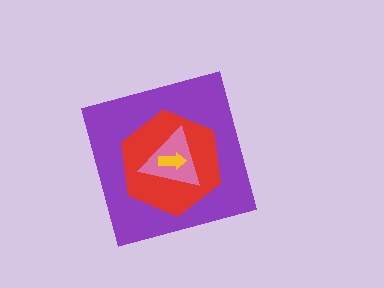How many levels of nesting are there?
4.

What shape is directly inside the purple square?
The red hexagon.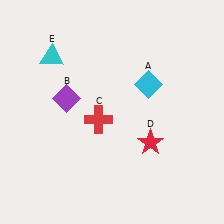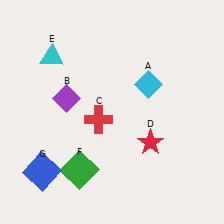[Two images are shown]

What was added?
A green square (F), a blue square (G) were added in Image 2.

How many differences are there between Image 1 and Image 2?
There are 2 differences between the two images.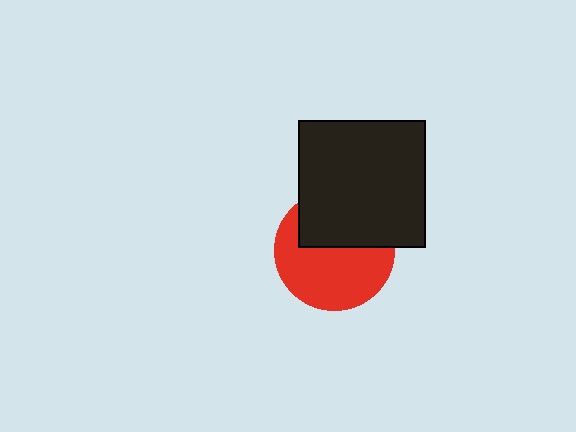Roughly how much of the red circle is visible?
About half of it is visible (roughly 59%).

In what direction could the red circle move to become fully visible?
The red circle could move down. That would shift it out from behind the black square entirely.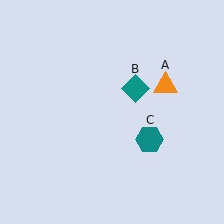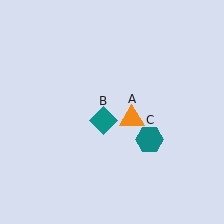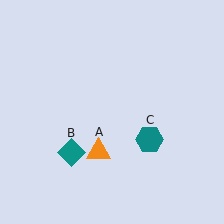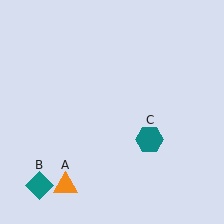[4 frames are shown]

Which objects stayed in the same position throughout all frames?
Teal hexagon (object C) remained stationary.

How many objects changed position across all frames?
2 objects changed position: orange triangle (object A), teal diamond (object B).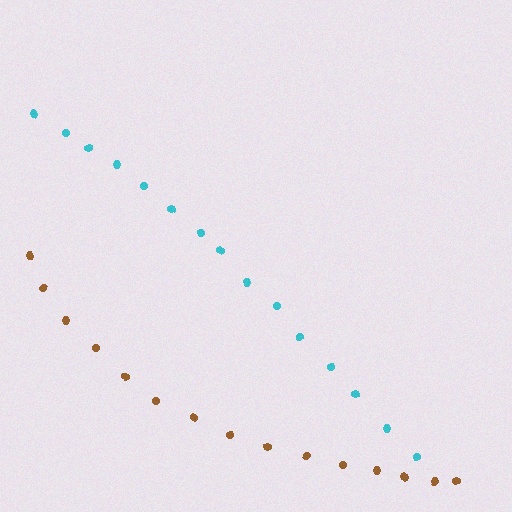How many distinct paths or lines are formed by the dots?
There are 2 distinct paths.